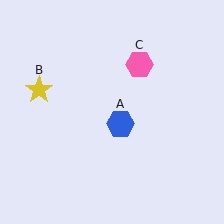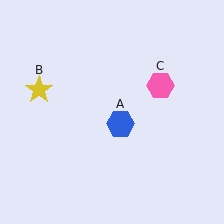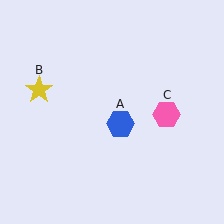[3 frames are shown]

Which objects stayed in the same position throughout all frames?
Blue hexagon (object A) and yellow star (object B) remained stationary.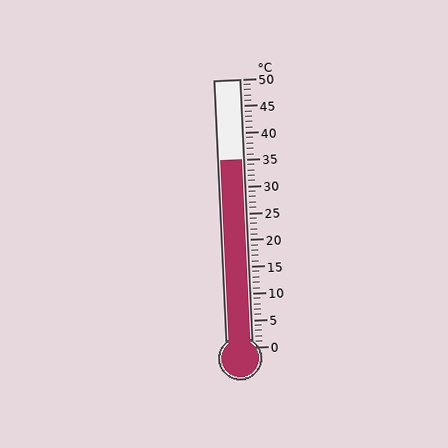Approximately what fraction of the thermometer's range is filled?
The thermometer is filled to approximately 70% of its range.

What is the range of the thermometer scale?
The thermometer scale ranges from 0°C to 50°C.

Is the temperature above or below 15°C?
The temperature is above 15°C.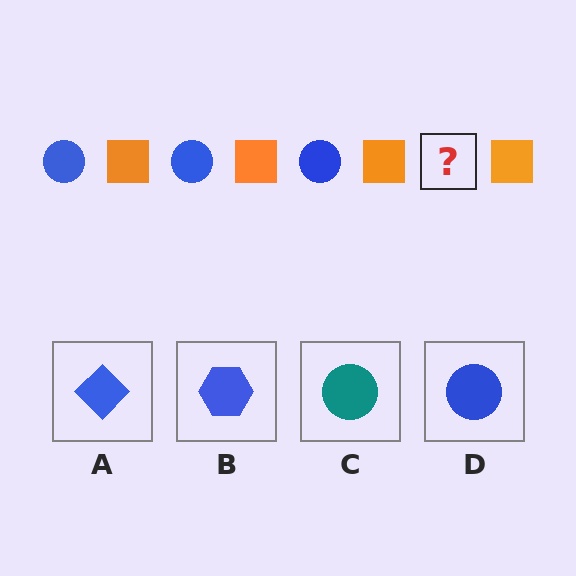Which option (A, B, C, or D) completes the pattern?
D.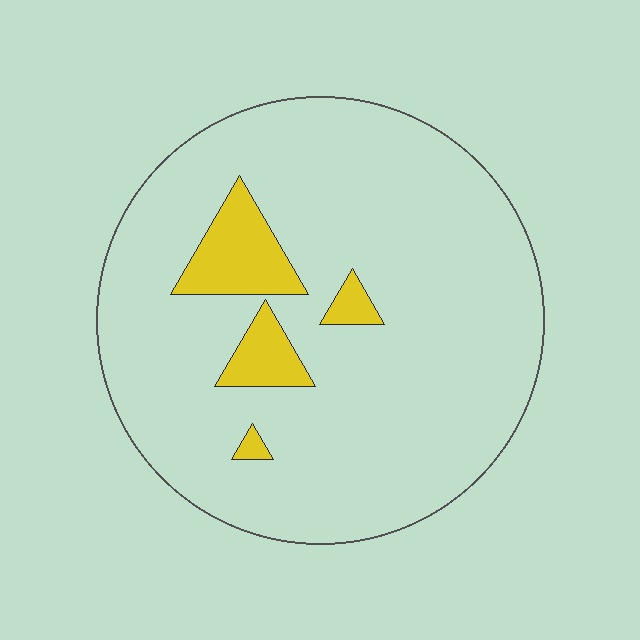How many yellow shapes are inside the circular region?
4.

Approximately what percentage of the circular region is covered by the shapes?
Approximately 10%.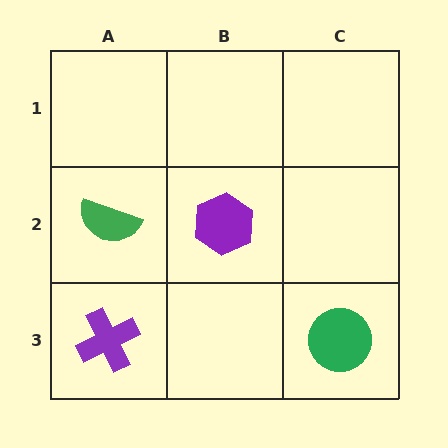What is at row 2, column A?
A green semicircle.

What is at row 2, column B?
A purple hexagon.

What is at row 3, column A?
A purple cross.